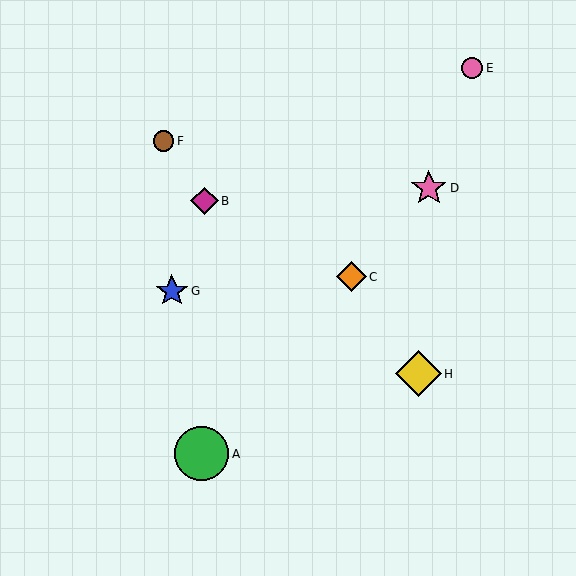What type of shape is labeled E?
Shape E is a pink circle.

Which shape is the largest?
The green circle (labeled A) is the largest.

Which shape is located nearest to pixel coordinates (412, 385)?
The yellow diamond (labeled H) at (418, 374) is nearest to that location.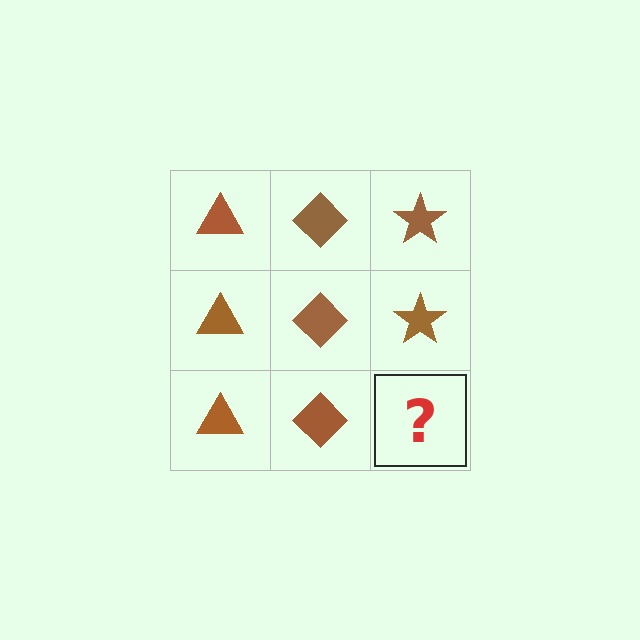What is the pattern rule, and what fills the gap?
The rule is that each column has a consistent shape. The gap should be filled with a brown star.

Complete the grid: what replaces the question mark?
The question mark should be replaced with a brown star.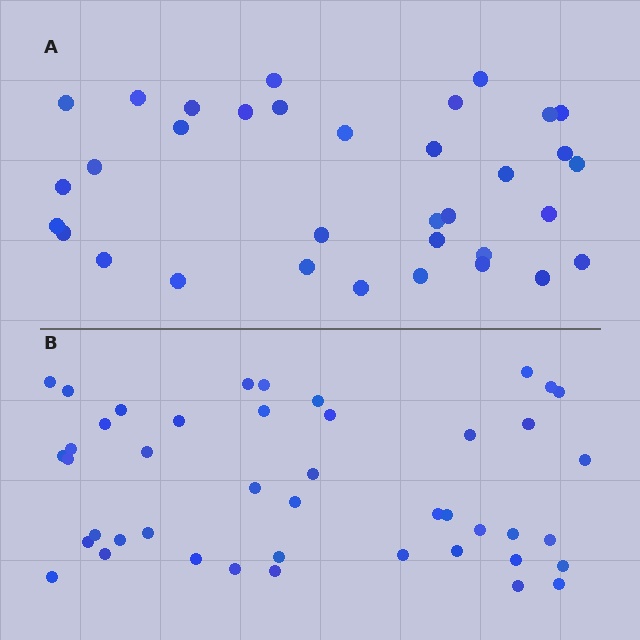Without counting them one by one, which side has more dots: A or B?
Region B (the bottom region) has more dots.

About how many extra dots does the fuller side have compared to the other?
Region B has roughly 10 or so more dots than region A.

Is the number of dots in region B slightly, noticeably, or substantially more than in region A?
Region B has noticeably more, but not dramatically so. The ratio is roughly 1.3 to 1.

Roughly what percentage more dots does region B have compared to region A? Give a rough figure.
About 30% more.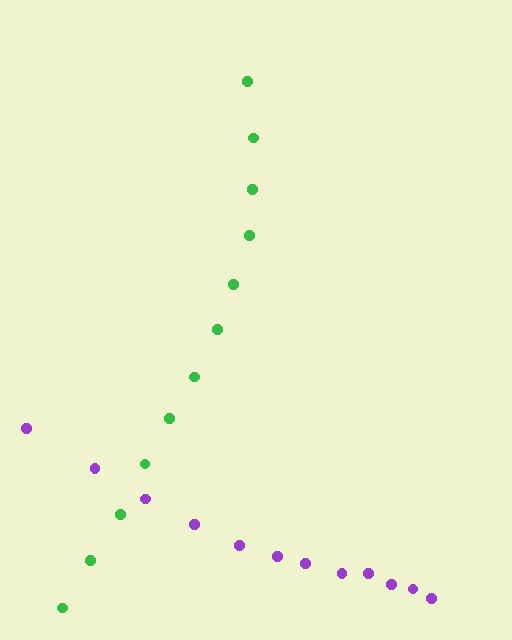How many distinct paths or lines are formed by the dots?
There are 2 distinct paths.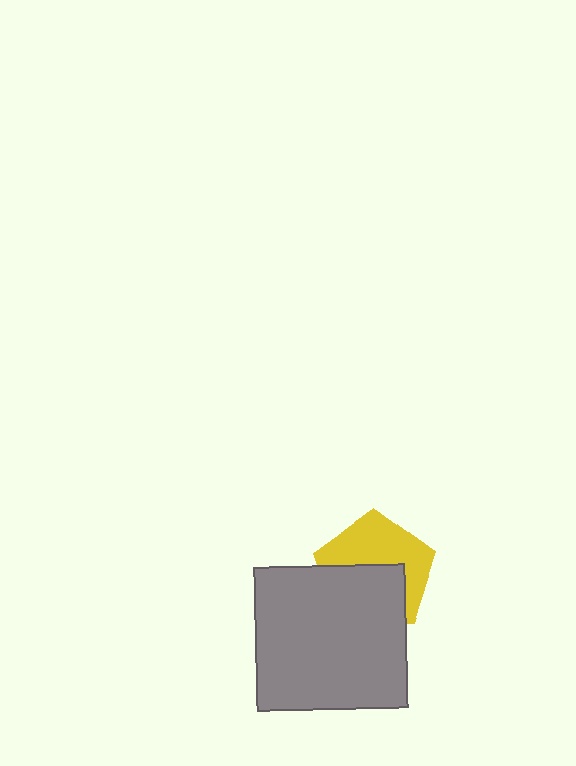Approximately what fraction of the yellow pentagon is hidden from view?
Roughly 49% of the yellow pentagon is hidden behind the gray rectangle.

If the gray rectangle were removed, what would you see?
You would see the complete yellow pentagon.